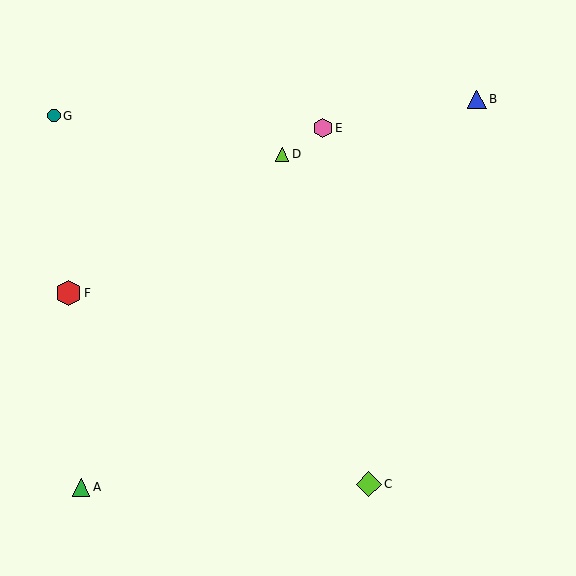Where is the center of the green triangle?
The center of the green triangle is at (81, 487).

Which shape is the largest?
The lime diamond (labeled C) is the largest.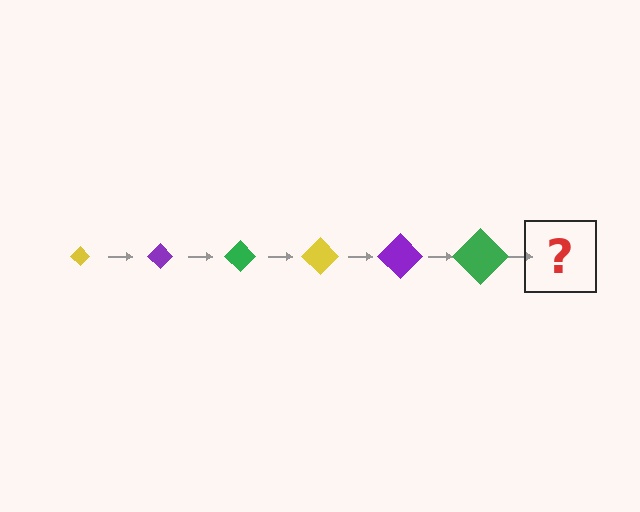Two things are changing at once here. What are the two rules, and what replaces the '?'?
The two rules are that the diamond grows larger each step and the color cycles through yellow, purple, and green. The '?' should be a yellow diamond, larger than the previous one.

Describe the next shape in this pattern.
It should be a yellow diamond, larger than the previous one.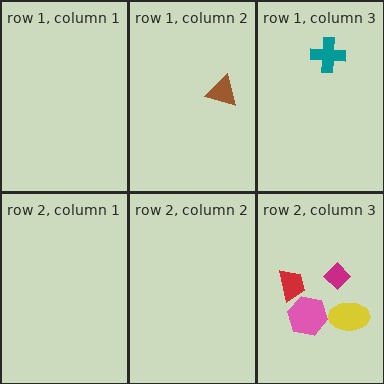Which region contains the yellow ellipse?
The row 2, column 3 region.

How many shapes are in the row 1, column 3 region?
1.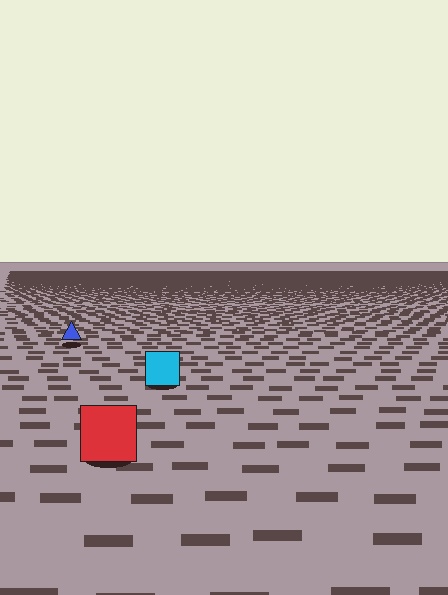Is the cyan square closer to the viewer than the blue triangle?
Yes. The cyan square is closer — you can tell from the texture gradient: the ground texture is coarser near it.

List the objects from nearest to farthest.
From nearest to farthest: the red square, the cyan square, the blue triangle.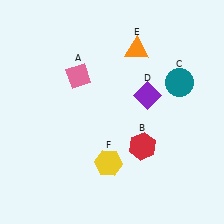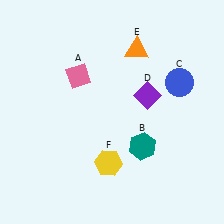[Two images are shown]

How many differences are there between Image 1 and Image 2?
There are 2 differences between the two images.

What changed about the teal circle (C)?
In Image 1, C is teal. In Image 2, it changed to blue.